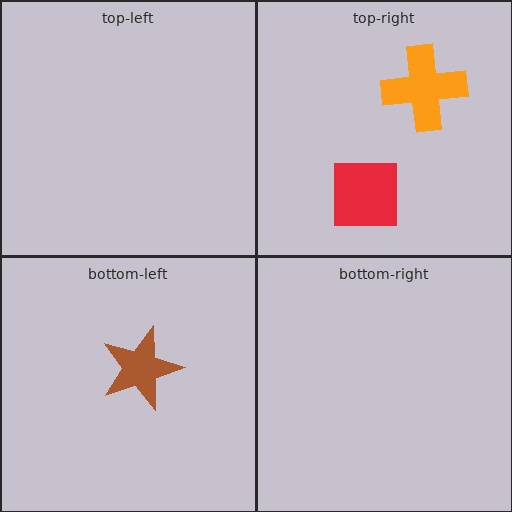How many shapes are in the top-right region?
2.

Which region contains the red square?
The top-right region.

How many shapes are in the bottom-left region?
1.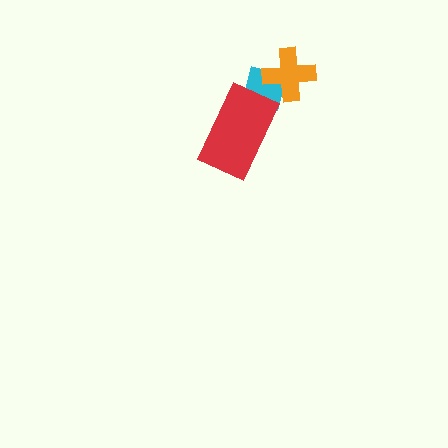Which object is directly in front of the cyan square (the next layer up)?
The red rectangle is directly in front of the cyan square.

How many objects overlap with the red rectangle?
1 object overlaps with the red rectangle.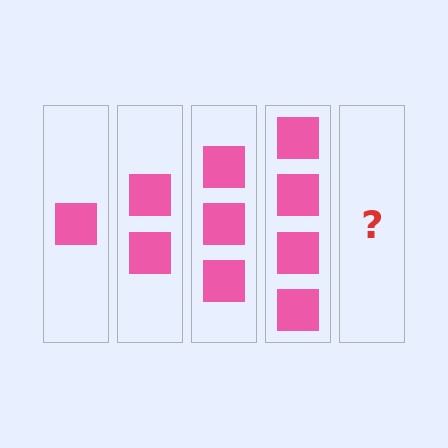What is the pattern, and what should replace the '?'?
The pattern is that each step adds one more square. The '?' should be 5 squares.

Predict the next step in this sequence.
The next step is 5 squares.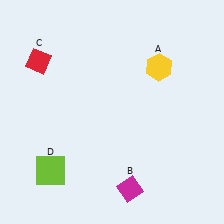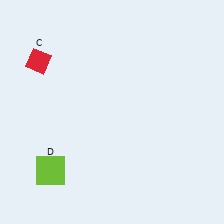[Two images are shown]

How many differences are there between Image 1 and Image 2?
There are 2 differences between the two images.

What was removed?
The magenta diamond (B), the yellow hexagon (A) were removed in Image 2.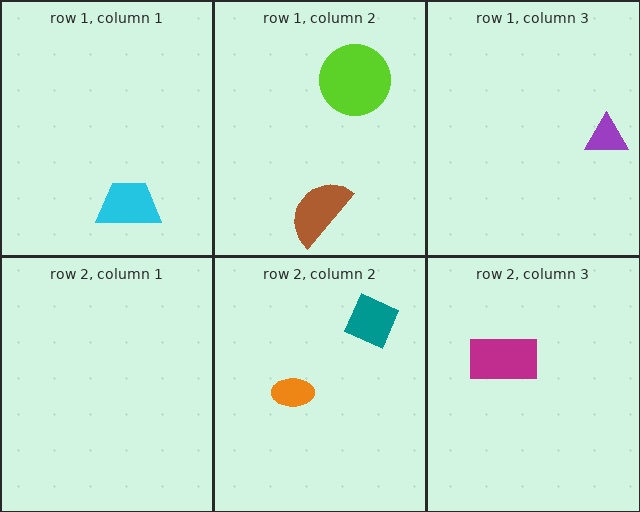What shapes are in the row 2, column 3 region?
The magenta rectangle.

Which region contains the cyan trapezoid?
The row 1, column 1 region.